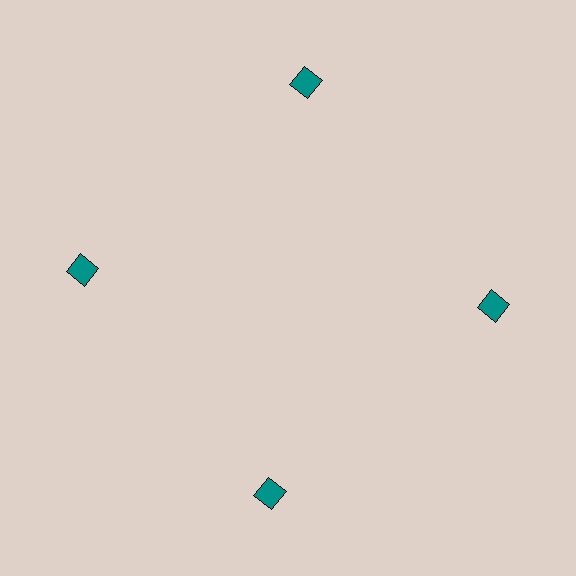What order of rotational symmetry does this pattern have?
This pattern has 4-fold rotational symmetry.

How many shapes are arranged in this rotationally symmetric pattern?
There are 4 shapes, arranged in 4 groups of 1.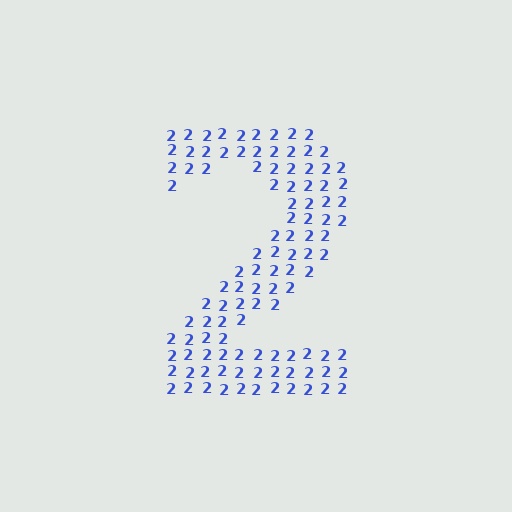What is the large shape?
The large shape is the digit 2.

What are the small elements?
The small elements are digit 2's.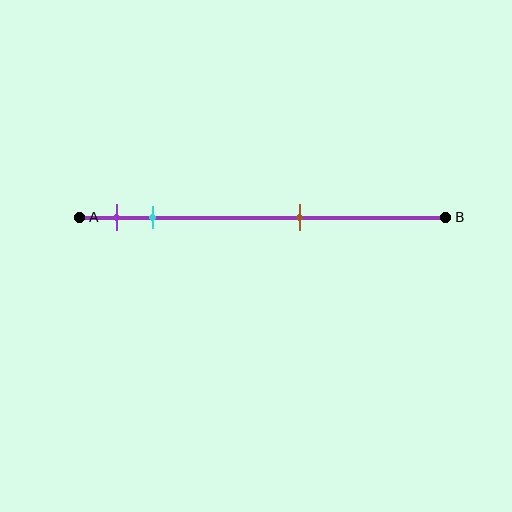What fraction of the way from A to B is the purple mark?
The purple mark is approximately 10% (0.1) of the way from A to B.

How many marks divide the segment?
There are 3 marks dividing the segment.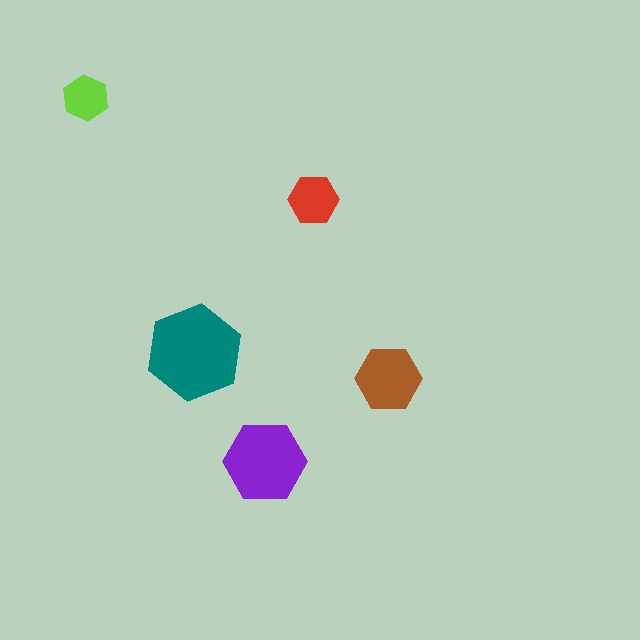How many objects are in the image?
There are 5 objects in the image.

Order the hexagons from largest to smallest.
the teal one, the purple one, the brown one, the red one, the lime one.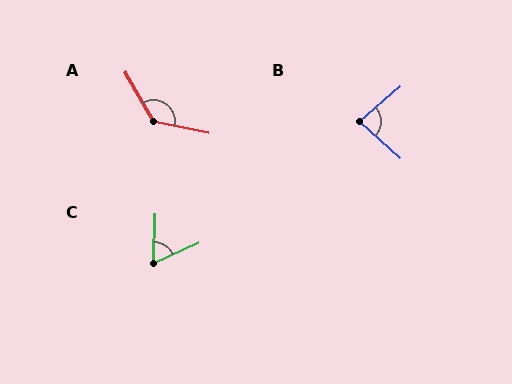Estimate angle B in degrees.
Approximately 82 degrees.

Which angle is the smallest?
C, at approximately 65 degrees.